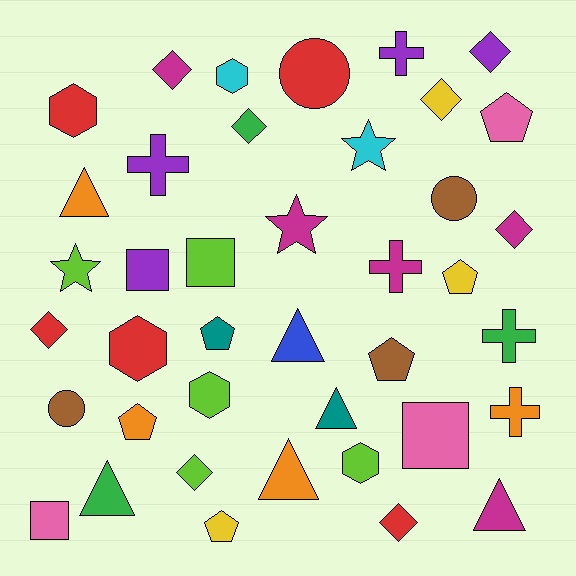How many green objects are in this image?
There are 3 green objects.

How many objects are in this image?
There are 40 objects.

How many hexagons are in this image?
There are 5 hexagons.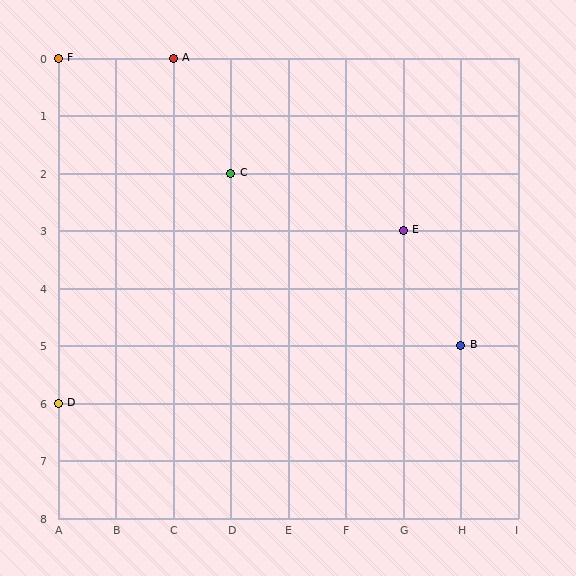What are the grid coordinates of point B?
Point B is at grid coordinates (H, 5).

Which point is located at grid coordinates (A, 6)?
Point D is at (A, 6).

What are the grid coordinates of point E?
Point E is at grid coordinates (G, 3).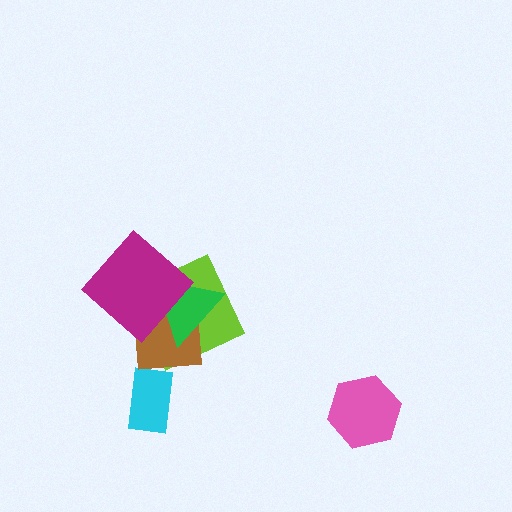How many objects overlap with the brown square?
4 objects overlap with the brown square.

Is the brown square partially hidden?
Yes, it is partially covered by another shape.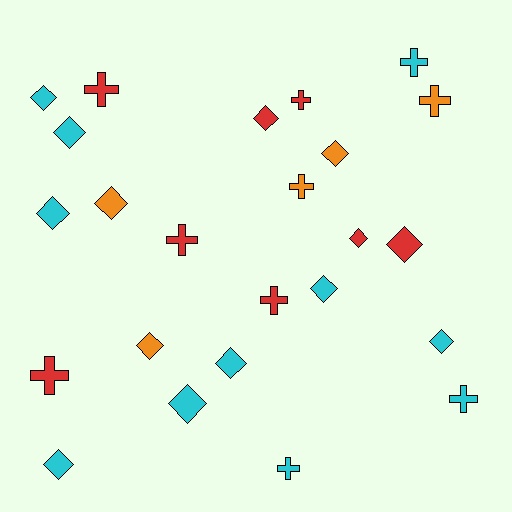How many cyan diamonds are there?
There are 8 cyan diamonds.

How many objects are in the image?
There are 24 objects.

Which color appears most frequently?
Cyan, with 11 objects.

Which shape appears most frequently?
Diamond, with 14 objects.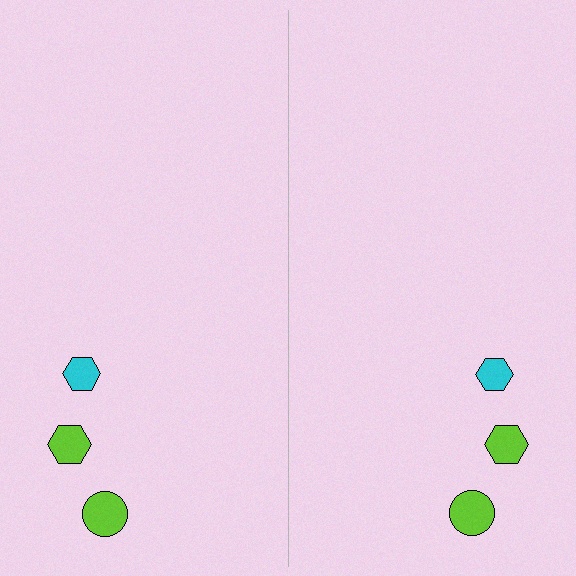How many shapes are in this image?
There are 6 shapes in this image.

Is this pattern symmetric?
Yes, this pattern has bilateral (reflection) symmetry.